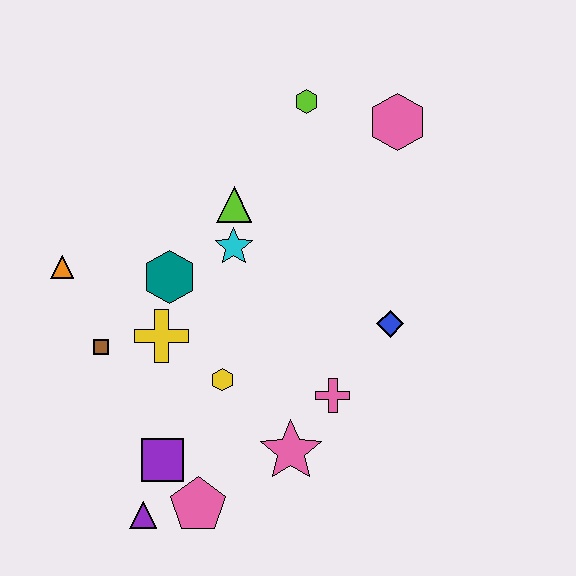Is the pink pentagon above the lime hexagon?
No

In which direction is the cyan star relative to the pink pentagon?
The cyan star is above the pink pentagon.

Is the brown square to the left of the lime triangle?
Yes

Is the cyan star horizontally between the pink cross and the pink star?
No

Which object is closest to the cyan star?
The lime triangle is closest to the cyan star.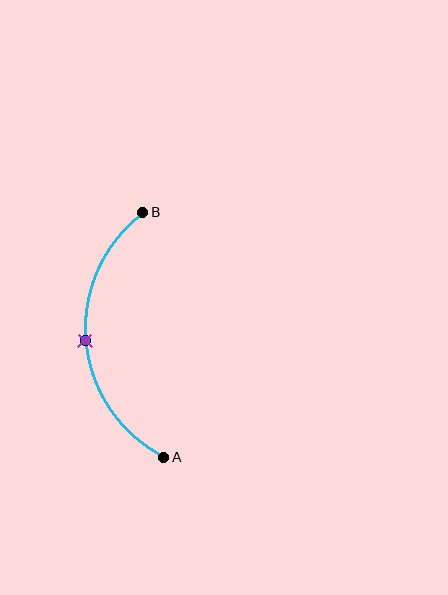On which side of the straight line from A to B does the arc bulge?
The arc bulges to the left of the straight line connecting A and B.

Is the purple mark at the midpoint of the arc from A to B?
Yes. The purple mark lies on the arc at equal arc-length from both A and B — it is the arc midpoint.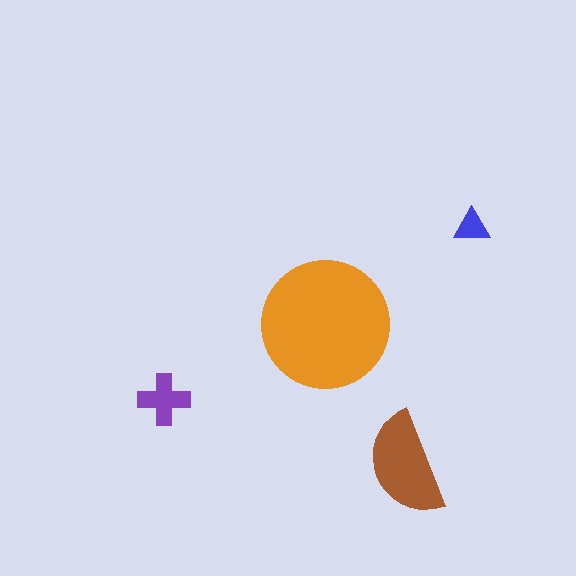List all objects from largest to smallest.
The orange circle, the brown semicircle, the purple cross, the blue triangle.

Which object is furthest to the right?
The blue triangle is rightmost.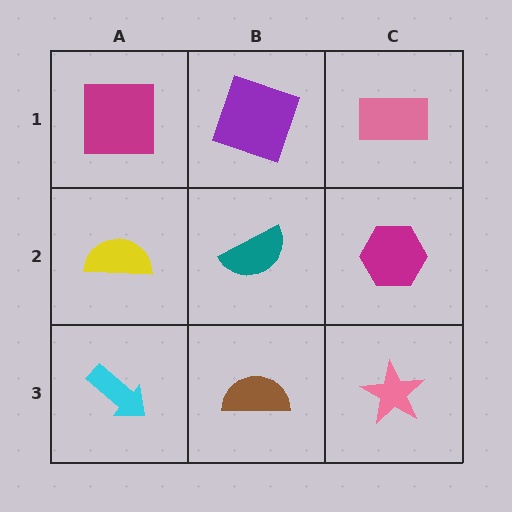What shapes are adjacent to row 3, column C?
A magenta hexagon (row 2, column C), a brown semicircle (row 3, column B).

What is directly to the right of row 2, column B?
A magenta hexagon.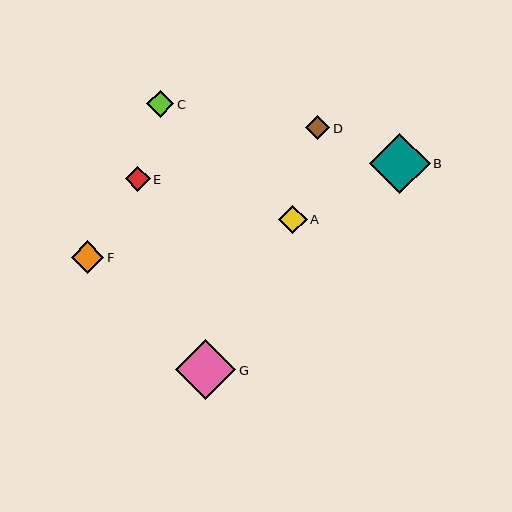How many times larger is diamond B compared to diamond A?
Diamond B is approximately 2.1 times the size of diamond A.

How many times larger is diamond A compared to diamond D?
Diamond A is approximately 1.2 times the size of diamond D.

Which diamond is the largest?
Diamond G is the largest with a size of approximately 61 pixels.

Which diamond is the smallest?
Diamond D is the smallest with a size of approximately 24 pixels.